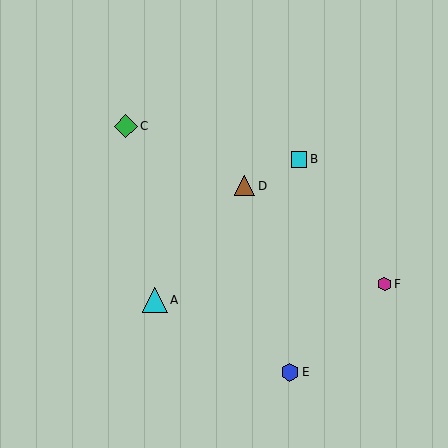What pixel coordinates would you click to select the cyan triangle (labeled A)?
Click at (155, 300) to select the cyan triangle A.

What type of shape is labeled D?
Shape D is a brown triangle.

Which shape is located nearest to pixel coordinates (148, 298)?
The cyan triangle (labeled A) at (155, 300) is nearest to that location.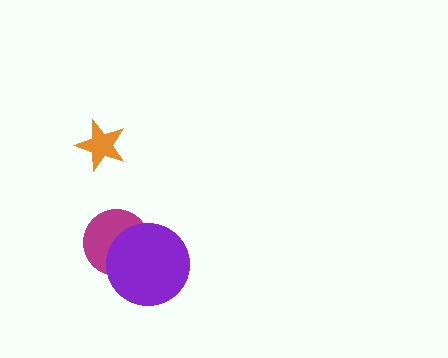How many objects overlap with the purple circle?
1 object overlaps with the purple circle.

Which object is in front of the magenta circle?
The purple circle is in front of the magenta circle.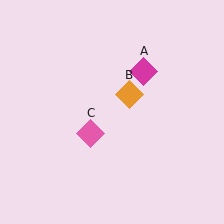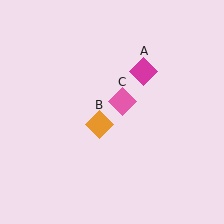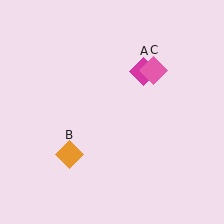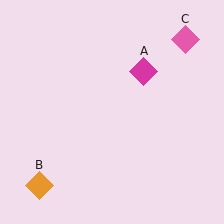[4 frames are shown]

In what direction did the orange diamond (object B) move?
The orange diamond (object B) moved down and to the left.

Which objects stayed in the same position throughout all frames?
Magenta diamond (object A) remained stationary.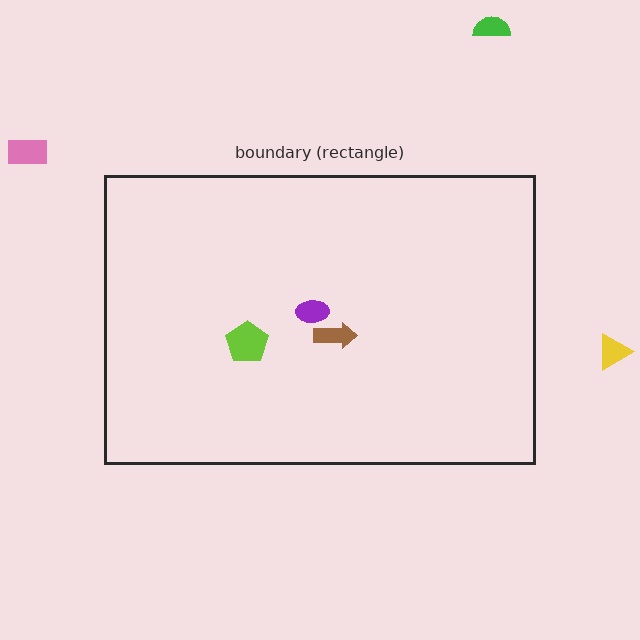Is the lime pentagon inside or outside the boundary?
Inside.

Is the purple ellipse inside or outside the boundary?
Inside.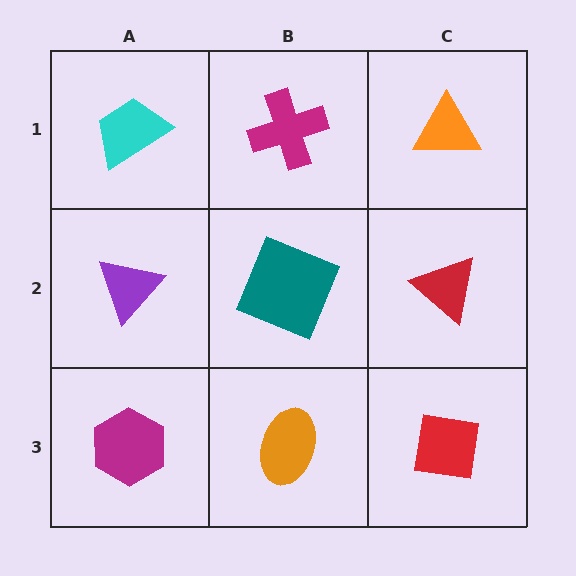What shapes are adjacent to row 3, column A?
A purple triangle (row 2, column A), an orange ellipse (row 3, column B).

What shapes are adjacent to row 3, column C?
A red triangle (row 2, column C), an orange ellipse (row 3, column B).